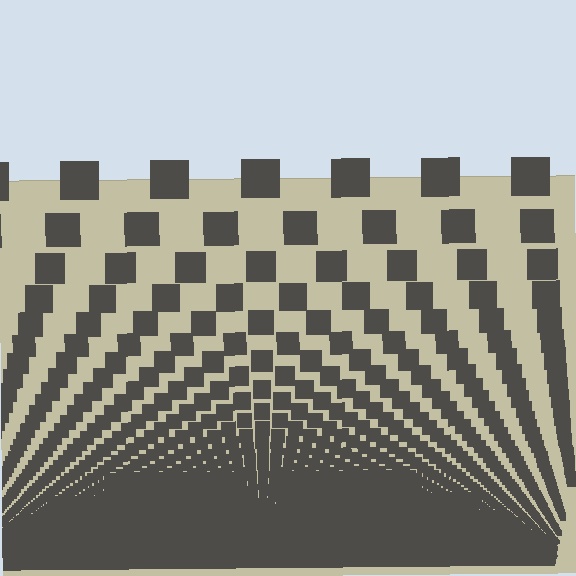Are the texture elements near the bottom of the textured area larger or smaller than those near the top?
Smaller. The gradient is inverted — elements near the bottom are smaller and denser.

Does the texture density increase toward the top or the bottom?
Density increases toward the bottom.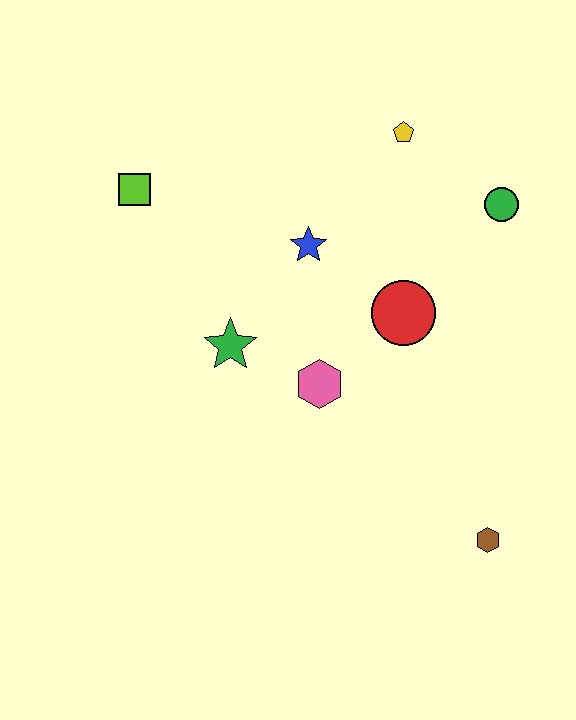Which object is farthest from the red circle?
The lime square is farthest from the red circle.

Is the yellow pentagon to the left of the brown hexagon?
Yes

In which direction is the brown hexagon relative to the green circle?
The brown hexagon is below the green circle.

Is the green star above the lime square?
No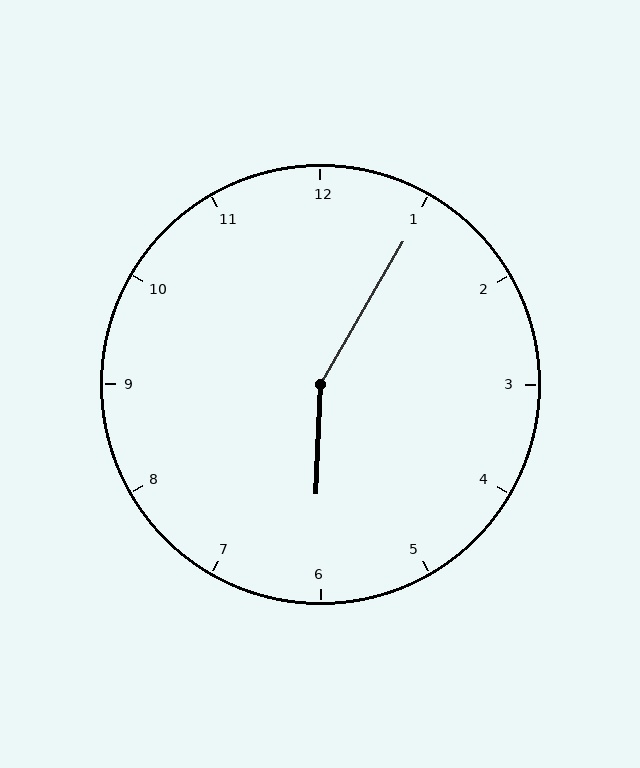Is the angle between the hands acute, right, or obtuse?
It is obtuse.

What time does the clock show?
6:05.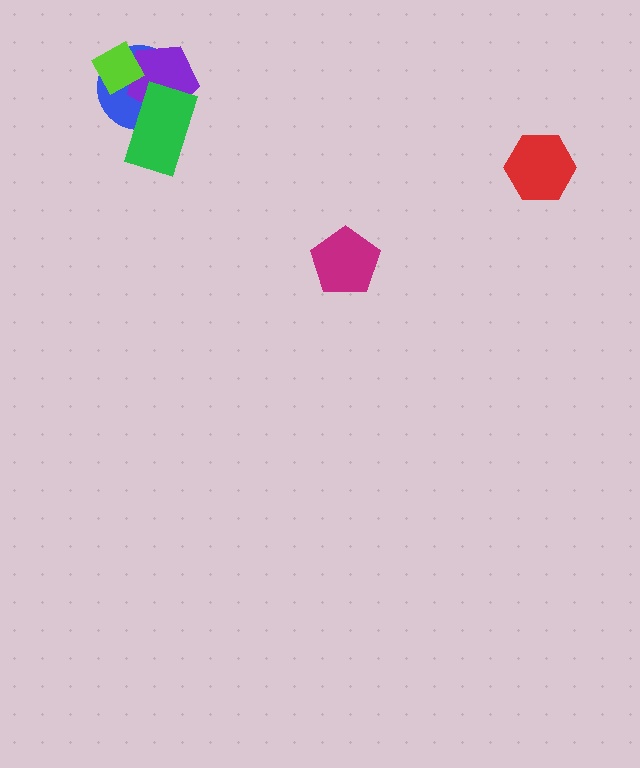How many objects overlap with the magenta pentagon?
0 objects overlap with the magenta pentagon.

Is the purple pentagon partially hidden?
Yes, it is partially covered by another shape.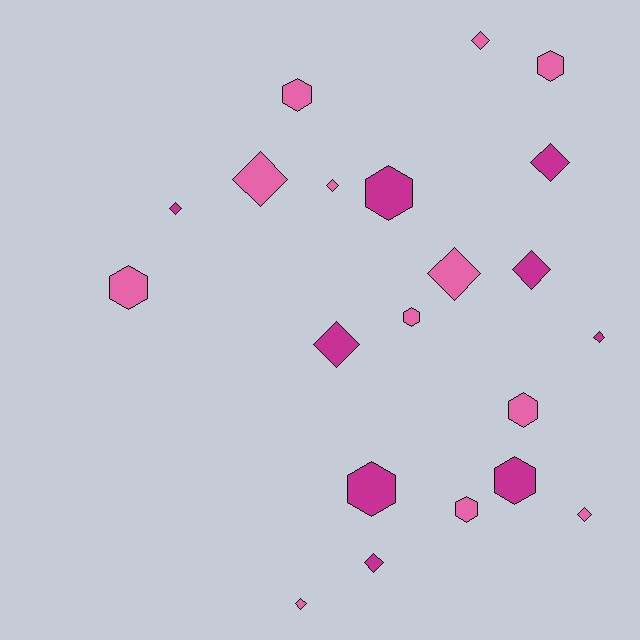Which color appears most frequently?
Pink, with 12 objects.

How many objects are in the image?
There are 21 objects.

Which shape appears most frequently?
Diamond, with 12 objects.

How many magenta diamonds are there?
There are 6 magenta diamonds.